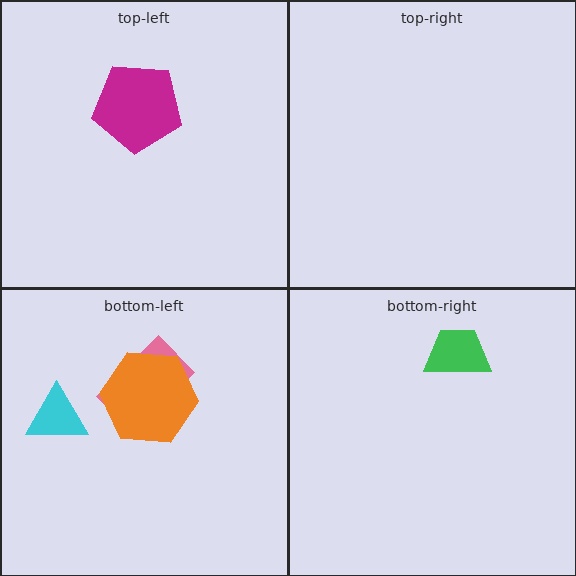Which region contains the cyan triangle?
The bottom-left region.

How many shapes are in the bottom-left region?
3.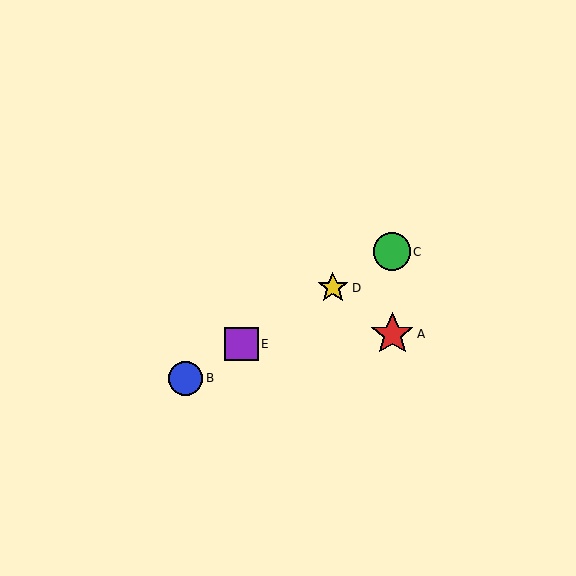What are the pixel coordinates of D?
Object D is at (333, 288).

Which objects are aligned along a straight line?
Objects B, C, D, E are aligned along a straight line.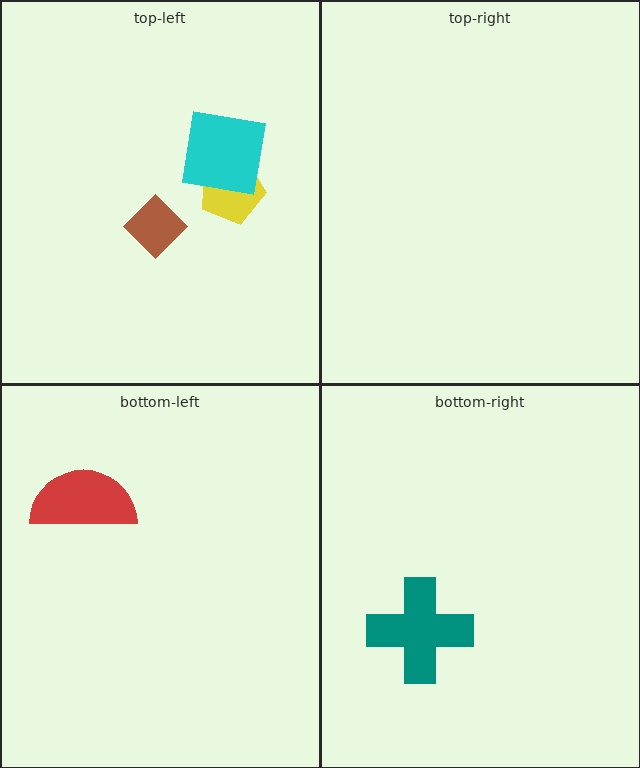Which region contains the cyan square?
The top-left region.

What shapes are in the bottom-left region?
The red semicircle.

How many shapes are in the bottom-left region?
1.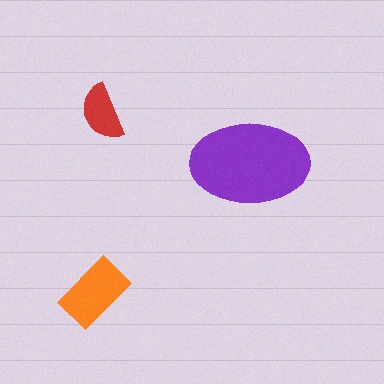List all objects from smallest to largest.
The red semicircle, the orange rectangle, the purple ellipse.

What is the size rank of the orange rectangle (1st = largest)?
2nd.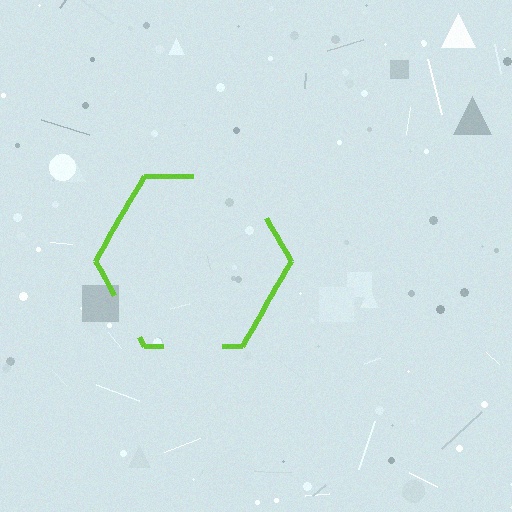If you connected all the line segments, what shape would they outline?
They would outline a hexagon.